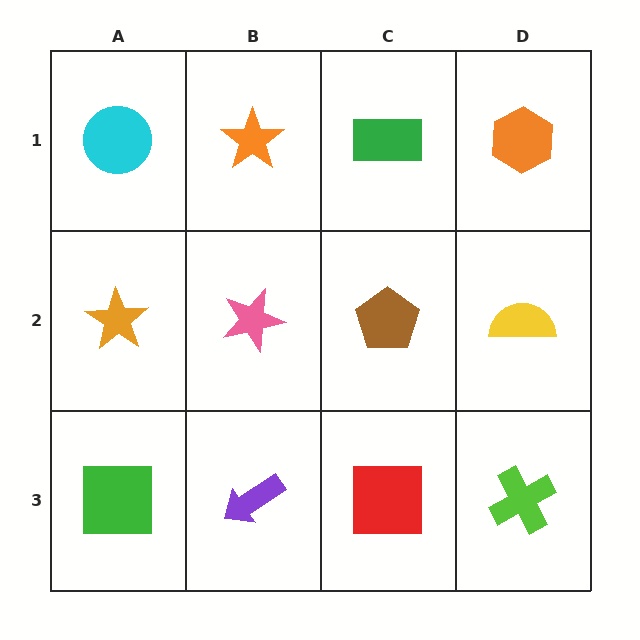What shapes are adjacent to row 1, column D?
A yellow semicircle (row 2, column D), a green rectangle (row 1, column C).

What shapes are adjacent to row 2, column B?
An orange star (row 1, column B), a purple arrow (row 3, column B), an orange star (row 2, column A), a brown pentagon (row 2, column C).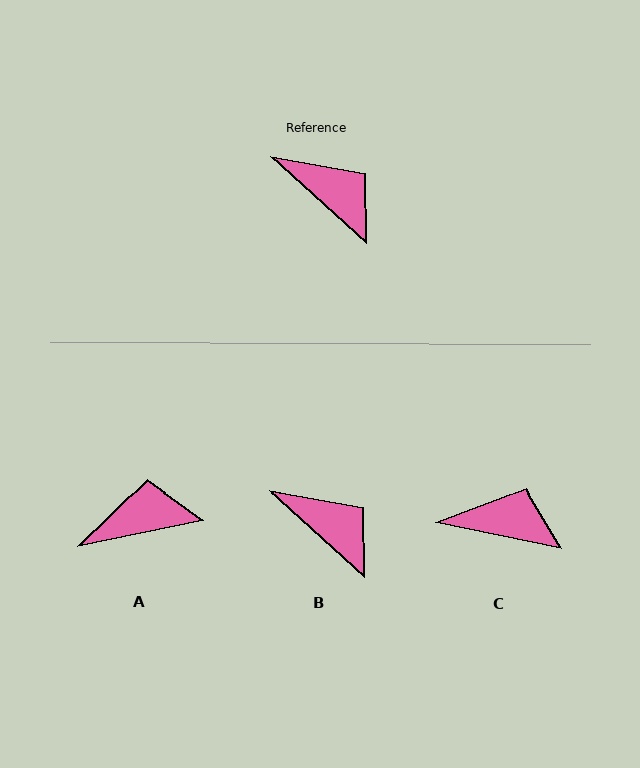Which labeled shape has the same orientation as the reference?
B.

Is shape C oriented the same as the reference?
No, it is off by about 31 degrees.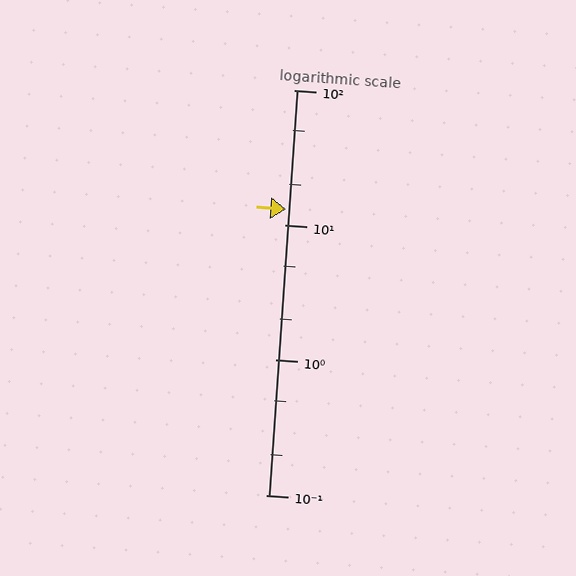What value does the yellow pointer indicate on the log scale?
The pointer indicates approximately 13.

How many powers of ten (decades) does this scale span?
The scale spans 3 decades, from 0.1 to 100.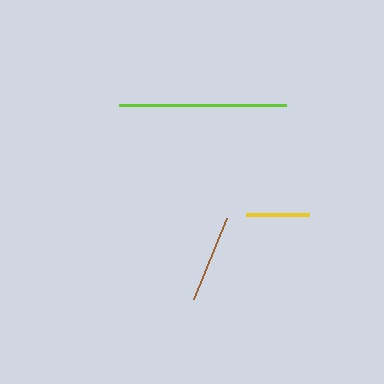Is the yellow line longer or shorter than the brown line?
The brown line is longer than the yellow line.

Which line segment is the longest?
The lime line is the longest at approximately 167 pixels.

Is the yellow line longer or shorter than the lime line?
The lime line is longer than the yellow line.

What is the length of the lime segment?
The lime segment is approximately 167 pixels long.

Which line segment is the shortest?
The yellow line is the shortest at approximately 63 pixels.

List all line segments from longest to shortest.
From longest to shortest: lime, brown, yellow.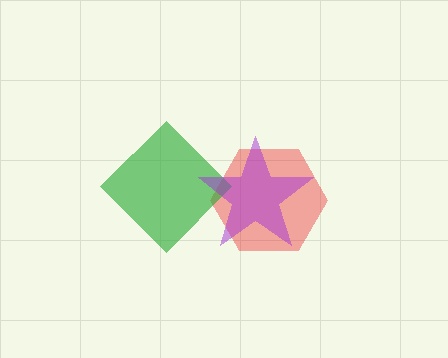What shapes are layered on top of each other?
The layered shapes are: a red hexagon, a green diamond, a purple star.